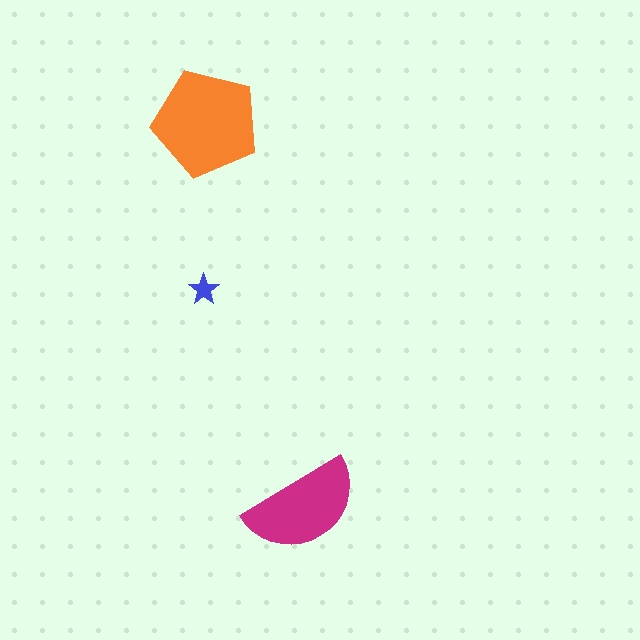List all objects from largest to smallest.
The orange pentagon, the magenta semicircle, the blue star.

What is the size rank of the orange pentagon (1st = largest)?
1st.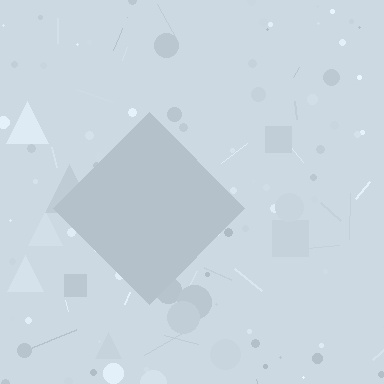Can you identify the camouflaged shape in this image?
The camouflaged shape is a diamond.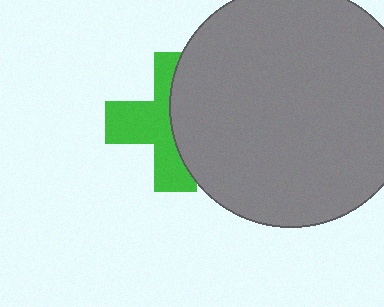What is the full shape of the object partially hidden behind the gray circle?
The partially hidden object is a green cross.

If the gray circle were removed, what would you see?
You would see the complete green cross.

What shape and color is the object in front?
The object in front is a gray circle.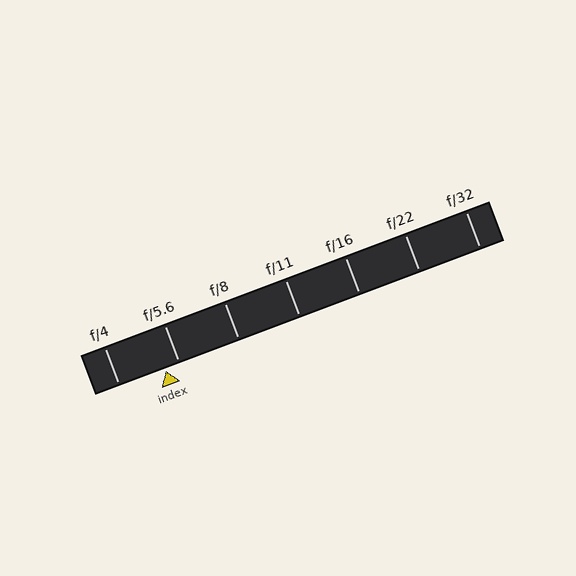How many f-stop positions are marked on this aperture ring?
There are 7 f-stop positions marked.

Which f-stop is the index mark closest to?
The index mark is closest to f/5.6.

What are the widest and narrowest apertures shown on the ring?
The widest aperture shown is f/4 and the narrowest is f/32.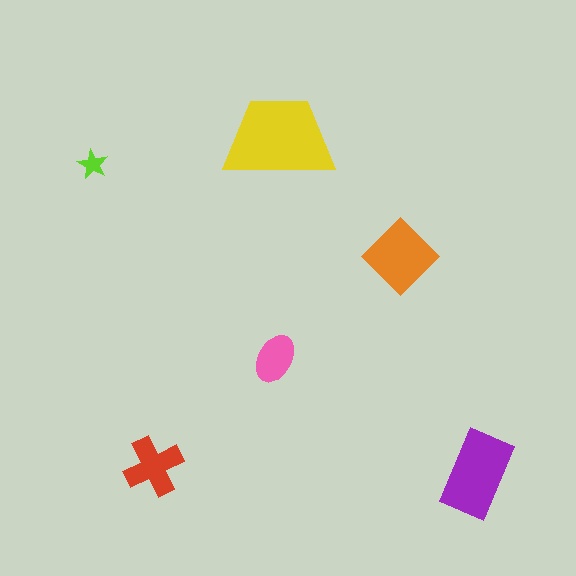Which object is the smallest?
The lime star.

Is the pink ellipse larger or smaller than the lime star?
Larger.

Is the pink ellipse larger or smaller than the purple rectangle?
Smaller.